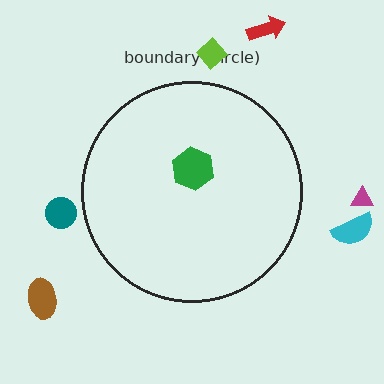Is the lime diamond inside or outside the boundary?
Outside.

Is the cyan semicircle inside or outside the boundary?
Outside.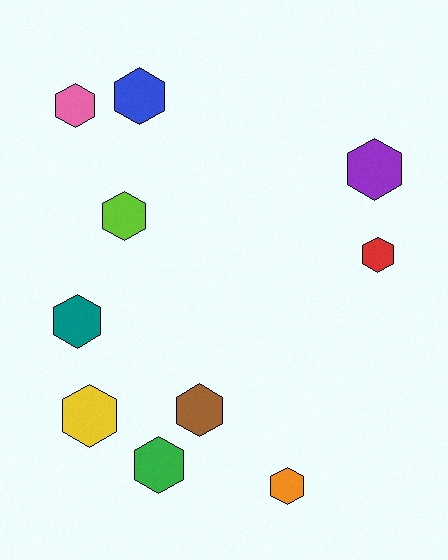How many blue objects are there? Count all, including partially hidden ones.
There is 1 blue object.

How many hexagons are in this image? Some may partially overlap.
There are 10 hexagons.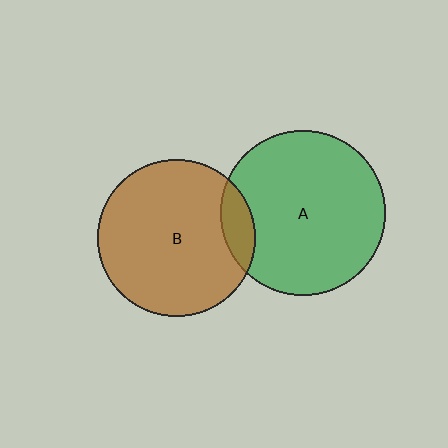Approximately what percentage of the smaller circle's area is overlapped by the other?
Approximately 10%.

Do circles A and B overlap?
Yes.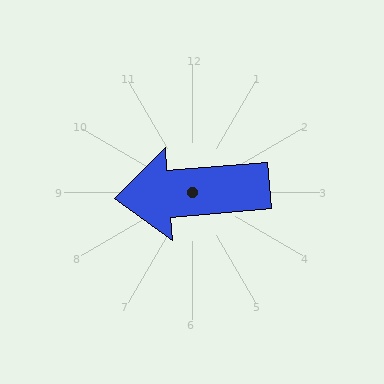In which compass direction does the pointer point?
West.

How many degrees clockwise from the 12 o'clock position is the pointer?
Approximately 265 degrees.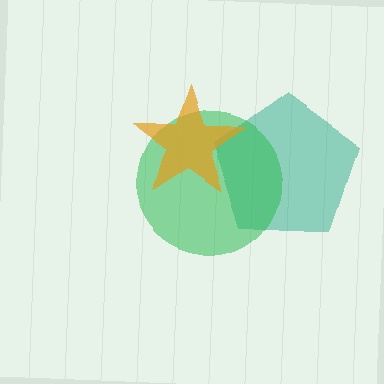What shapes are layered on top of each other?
The layered shapes are: a teal pentagon, a green circle, an orange star.